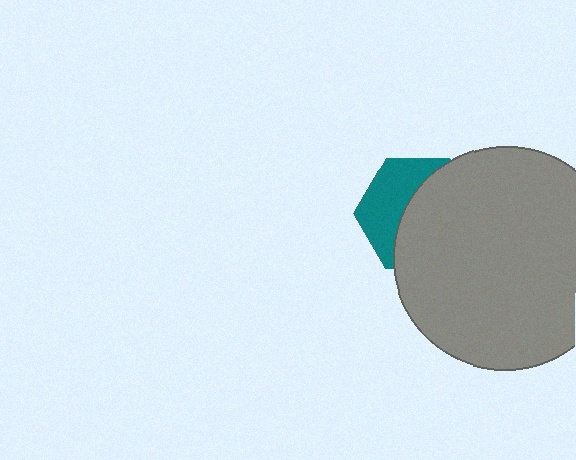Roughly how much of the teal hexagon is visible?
A small part of it is visible (roughly 41%).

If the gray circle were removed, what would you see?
You would see the complete teal hexagon.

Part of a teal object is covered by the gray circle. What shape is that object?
It is a hexagon.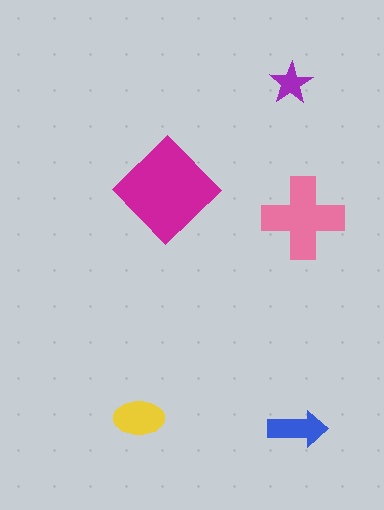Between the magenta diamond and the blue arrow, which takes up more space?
The magenta diamond.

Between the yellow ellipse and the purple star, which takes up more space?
The yellow ellipse.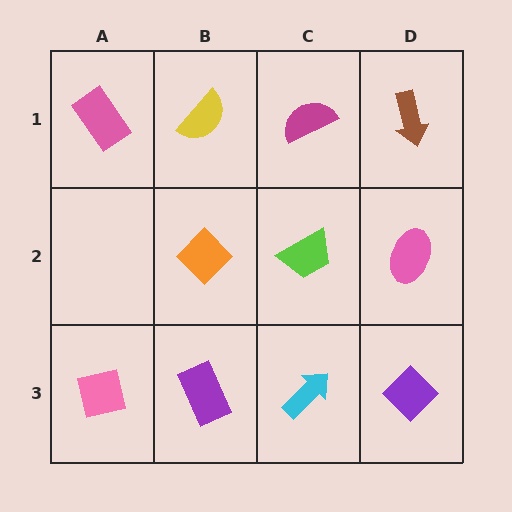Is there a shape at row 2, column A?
No, that cell is empty.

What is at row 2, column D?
A pink ellipse.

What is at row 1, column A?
A pink rectangle.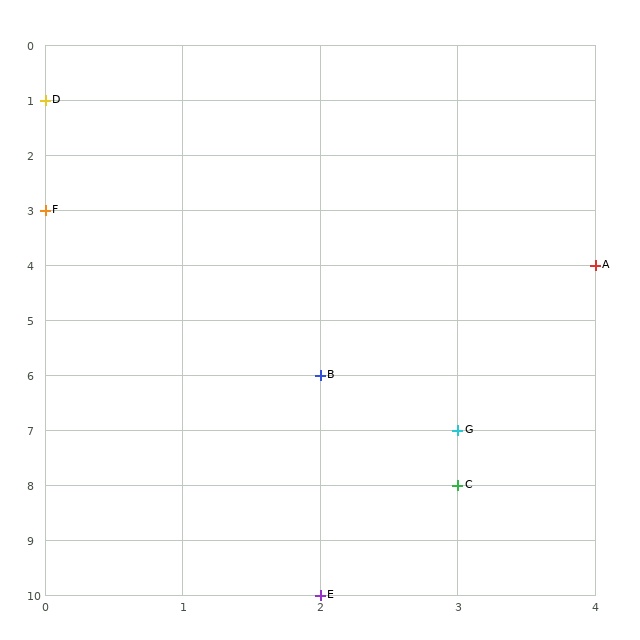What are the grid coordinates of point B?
Point B is at grid coordinates (2, 6).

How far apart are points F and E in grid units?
Points F and E are 2 columns and 7 rows apart (about 7.3 grid units diagonally).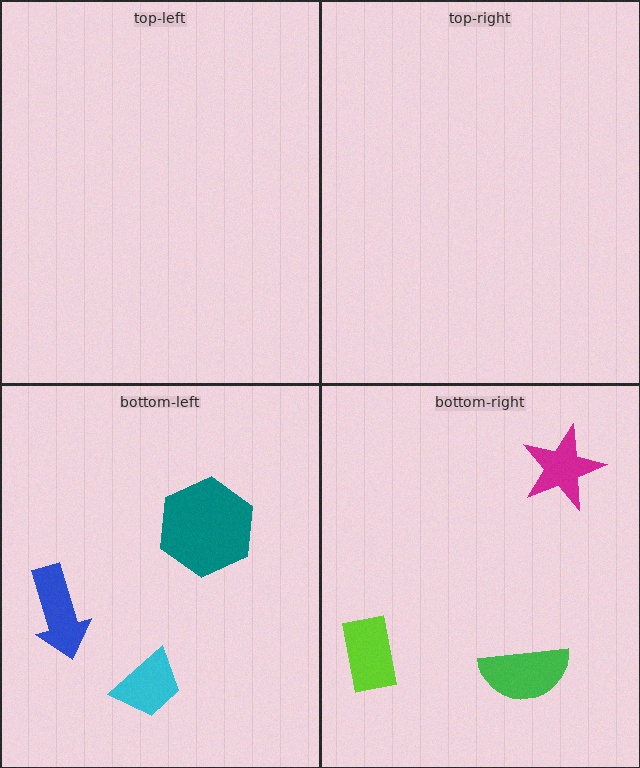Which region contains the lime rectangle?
The bottom-right region.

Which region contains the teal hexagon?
The bottom-left region.